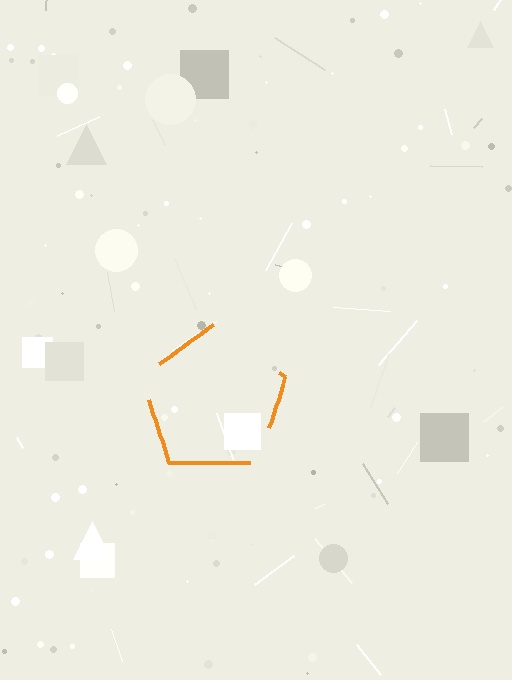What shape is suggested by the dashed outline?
The dashed outline suggests a pentagon.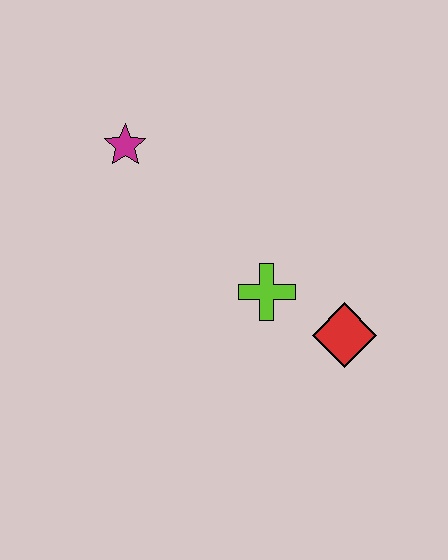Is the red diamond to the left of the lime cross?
No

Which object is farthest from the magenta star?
The red diamond is farthest from the magenta star.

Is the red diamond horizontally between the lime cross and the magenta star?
No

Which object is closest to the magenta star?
The lime cross is closest to the magenta star.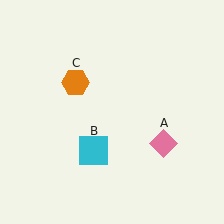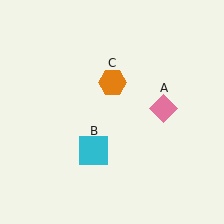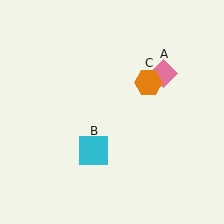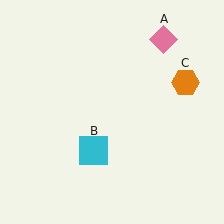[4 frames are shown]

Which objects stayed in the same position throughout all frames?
Cyan square (object B) remained stationary.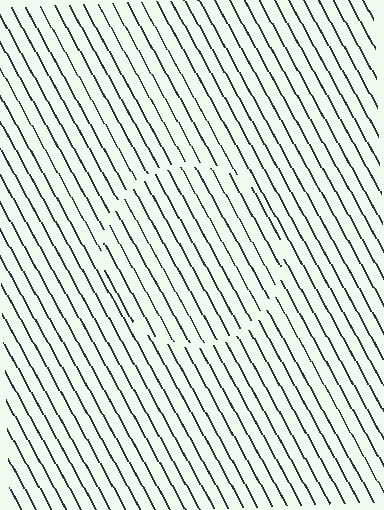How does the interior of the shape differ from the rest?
The interior of the shape contains the same grating, shifted by half a period — the contour is defined by the phase discontinuity where line-ends from the inner and outer gratings abut.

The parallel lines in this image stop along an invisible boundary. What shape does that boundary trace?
An illusory circle. The interior of the shape contains the same grating, shifted by half a period — the contour is defined by the phase discontinuity where line-ends from the inner and outer gratings abut.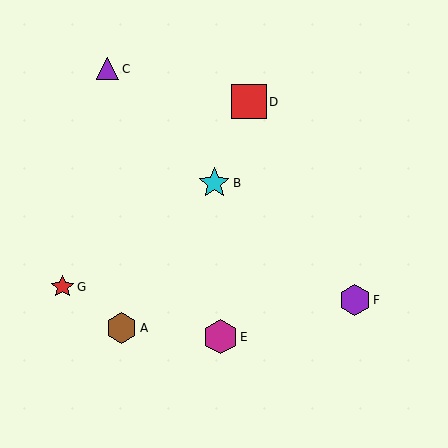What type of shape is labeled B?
Shape B is a cyan star.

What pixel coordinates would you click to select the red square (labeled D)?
Click at (249, 102) to select the red square D.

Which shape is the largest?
The red square (labeled D) is the largest.